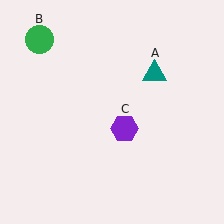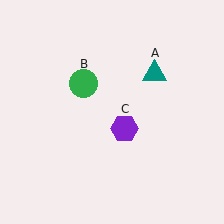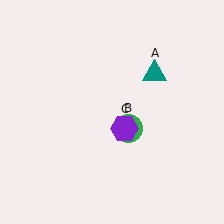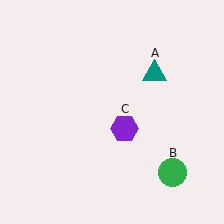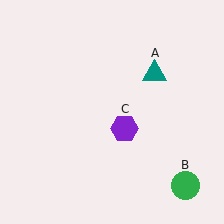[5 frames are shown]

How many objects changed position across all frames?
1 object changed position: green circle (object B).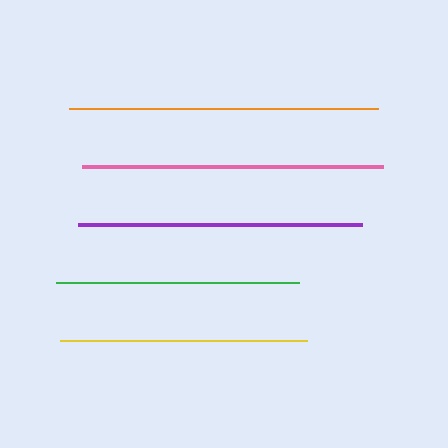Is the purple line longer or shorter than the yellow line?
The purple line is longer than the yellow line.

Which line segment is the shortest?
The green line is the shortest at approximately 243 pixels.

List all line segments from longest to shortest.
From longest to shortest: orange, pink, purple, yellow, green.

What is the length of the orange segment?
The orange segment is approximately 308 pixels long.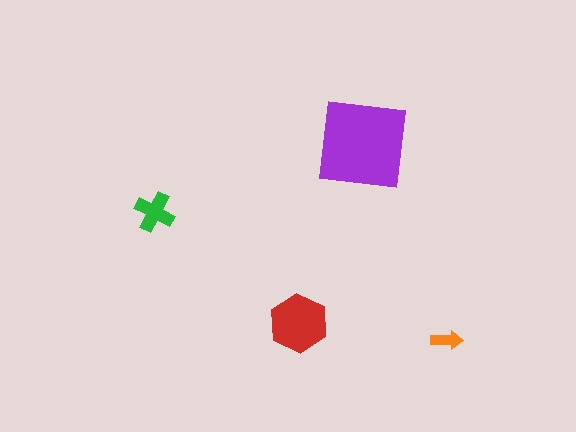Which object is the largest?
The purple square.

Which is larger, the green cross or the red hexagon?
The red hexagon.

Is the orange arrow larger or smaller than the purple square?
Smaller.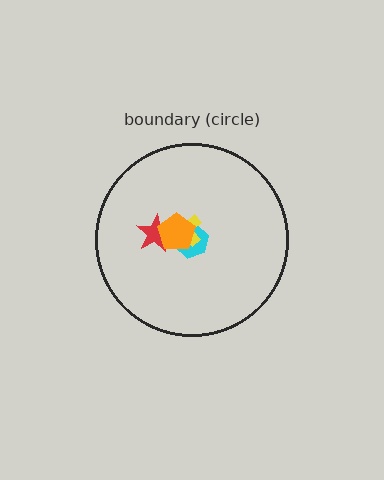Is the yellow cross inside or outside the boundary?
Inside.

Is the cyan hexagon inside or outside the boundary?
Inside.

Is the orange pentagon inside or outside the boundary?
Inside.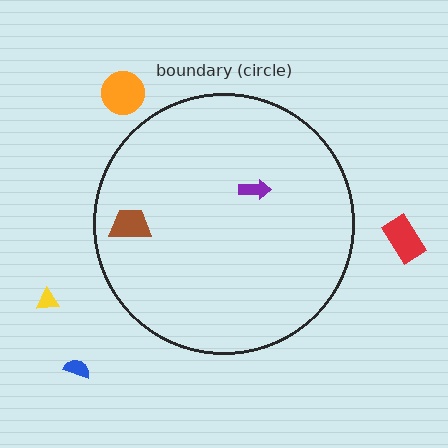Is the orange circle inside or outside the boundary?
Outside.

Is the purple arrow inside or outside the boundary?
Inside.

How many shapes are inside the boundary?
2 inside, 4 outside.